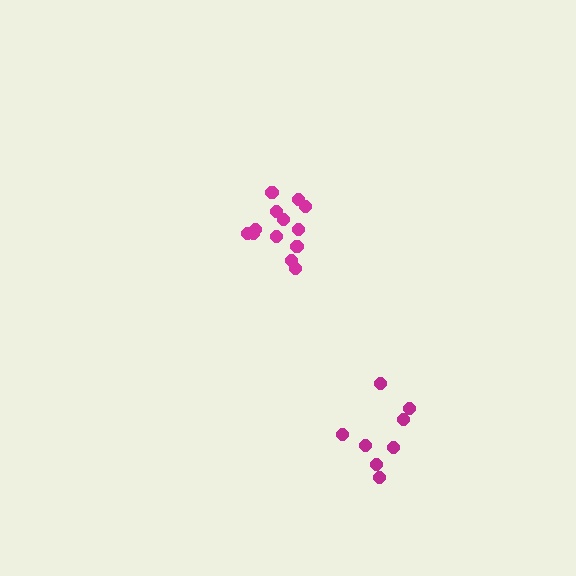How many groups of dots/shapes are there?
There are 2 groups.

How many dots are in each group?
Group 1: 13 dots, Group 2: 8 dots (21 total).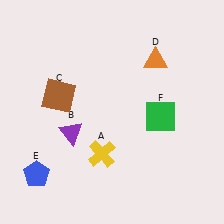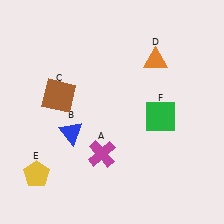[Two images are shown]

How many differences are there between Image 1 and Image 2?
There are 3 differences between the two images.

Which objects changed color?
A changed from yellow to magenta. B changed from purple to blue. E changed from blue to yellow.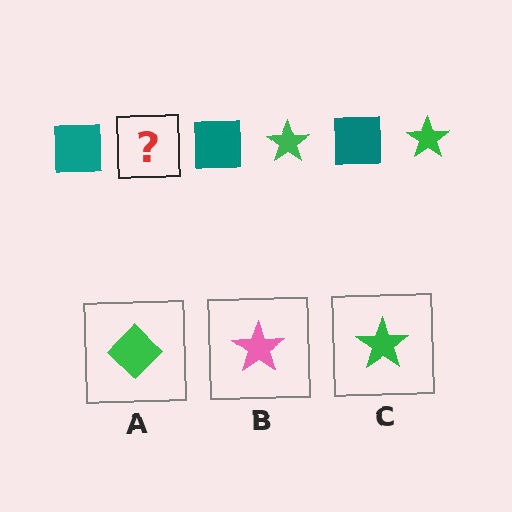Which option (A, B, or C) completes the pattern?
C.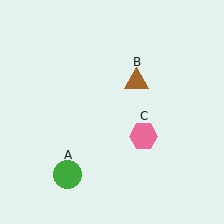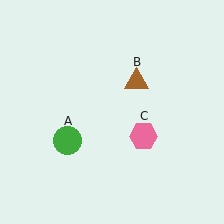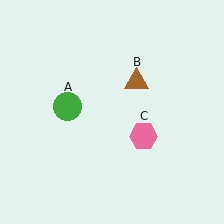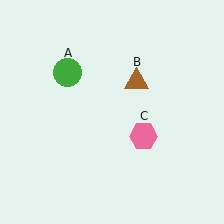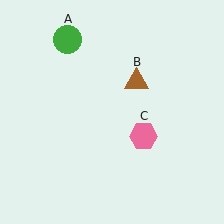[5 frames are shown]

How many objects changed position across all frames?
1 object changed position: green circle (object A).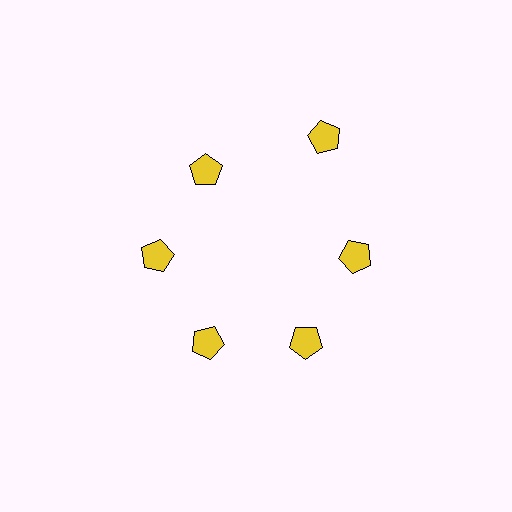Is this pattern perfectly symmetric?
No. The 6 yellow pentagons are arranged in a ring, but one element near the 1 o'clock position is pushed outward from the center, breaking the 6-fold rotational symmetry.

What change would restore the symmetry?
The symmetry would be restored by moving it inward, back onto the ring so that all 6 pentagons sit at equal angles and equal distance from the center.